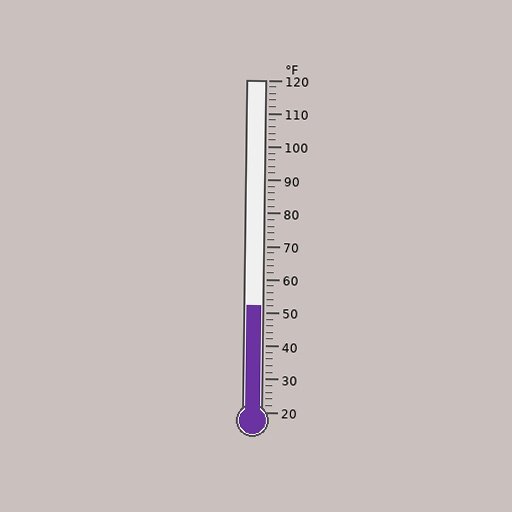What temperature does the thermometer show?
The thermometer shows approximately 52°F.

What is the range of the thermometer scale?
The thermometer scale ranges from 20°F to 120°F.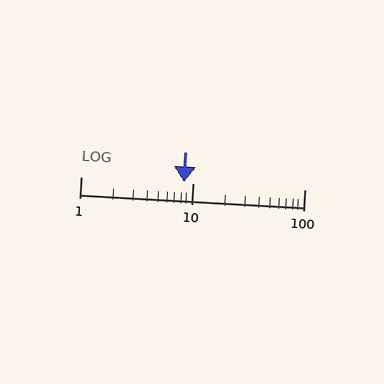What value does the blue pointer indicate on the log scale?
The pointer indicates approximately 8.4.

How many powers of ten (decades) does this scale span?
The scale spans 2 decades, from 1 to 100.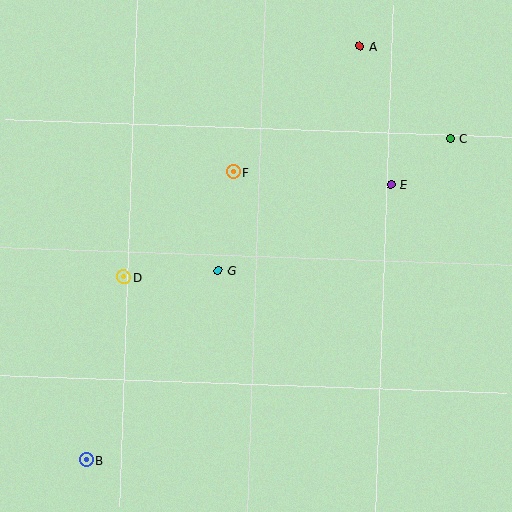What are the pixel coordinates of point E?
Point E is at (391, 185).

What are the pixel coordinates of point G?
Point G is at (218, 270).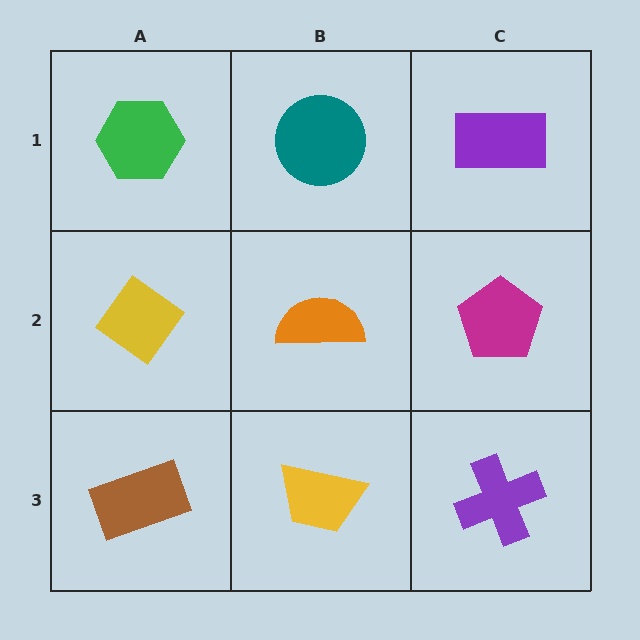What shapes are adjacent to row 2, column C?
A purple rectangle (row 1, column C), a purple cross (row 3, column C), an orange semicircle (row 2, column B).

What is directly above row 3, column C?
A magenta pentagon.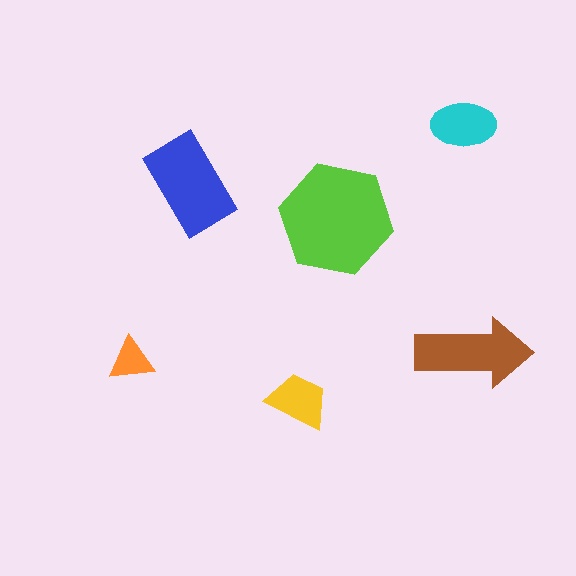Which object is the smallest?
The orange triangle.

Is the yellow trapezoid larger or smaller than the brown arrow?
Smaller.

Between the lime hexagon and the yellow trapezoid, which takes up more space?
The lime hexagon.